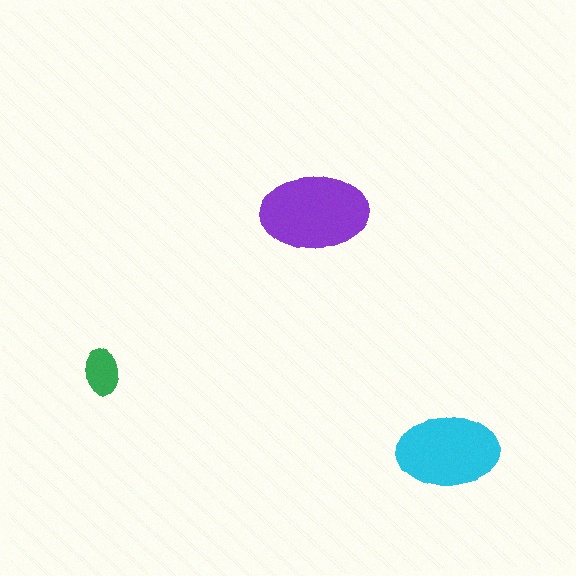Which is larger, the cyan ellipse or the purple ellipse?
The purple one.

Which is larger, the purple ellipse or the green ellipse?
The purple one.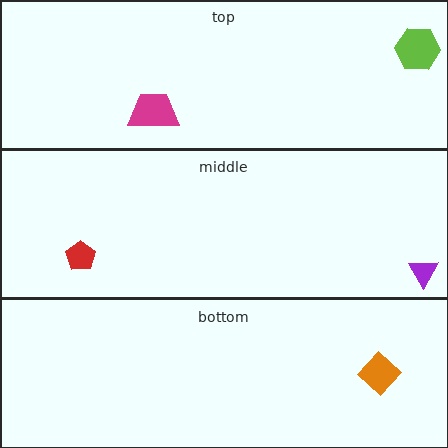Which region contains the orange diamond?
The bottom region.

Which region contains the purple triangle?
The middle region.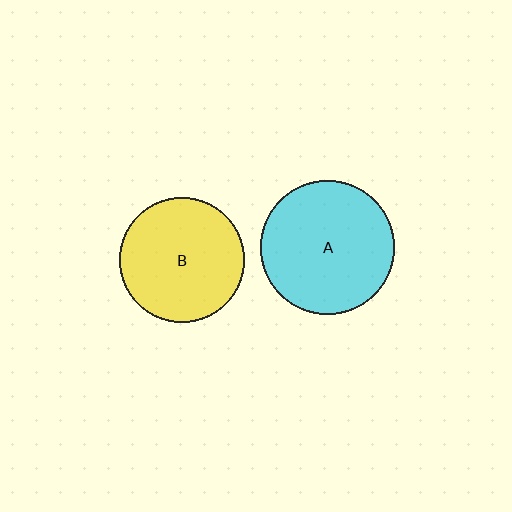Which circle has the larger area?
Circle A (cyan).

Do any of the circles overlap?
No, none of the circles overlap.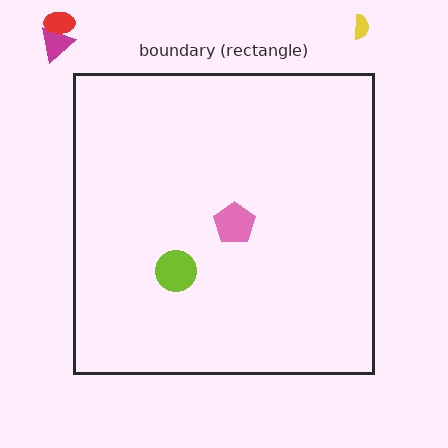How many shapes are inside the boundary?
2 inside, 3 outside.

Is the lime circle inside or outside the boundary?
Inside.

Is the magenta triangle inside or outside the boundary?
Outside.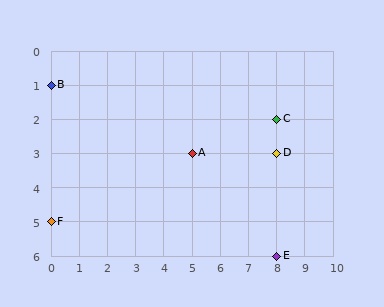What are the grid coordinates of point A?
Point A is at grid coordinates (5, 3).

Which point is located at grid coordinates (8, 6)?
Point E is at (8, 6).